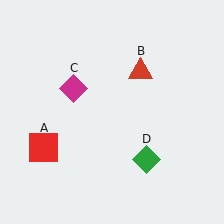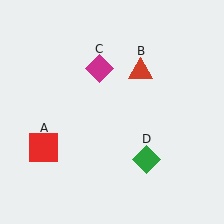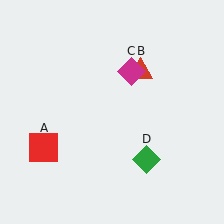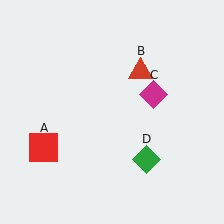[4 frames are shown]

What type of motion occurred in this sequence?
The magenta diamond (object C) rotated clockwise around the center of the scene.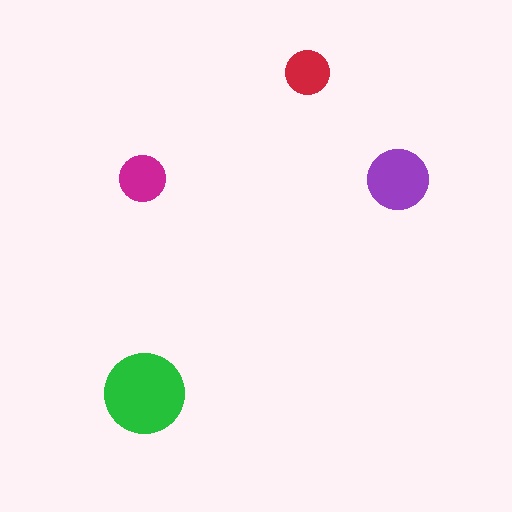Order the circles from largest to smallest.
the green one, the purple one, the magenta one, the red one.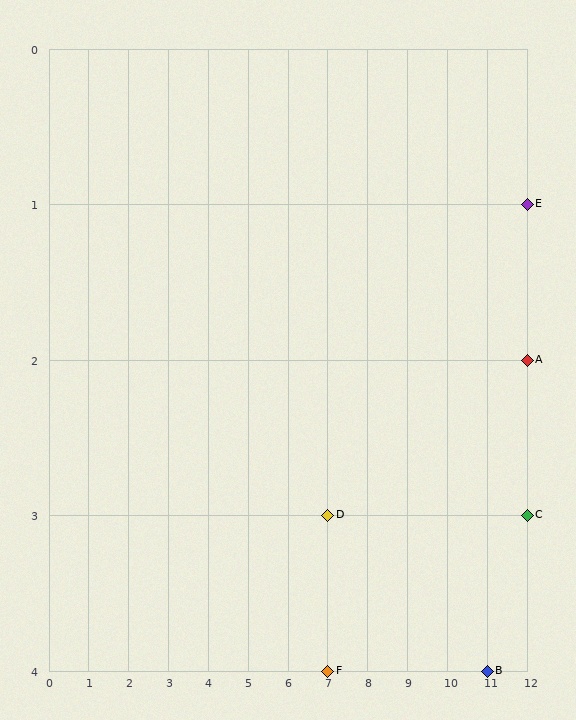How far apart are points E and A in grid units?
Points E and A are 1 row apart.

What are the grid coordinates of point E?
Point E is at grid coordinates (12, 1).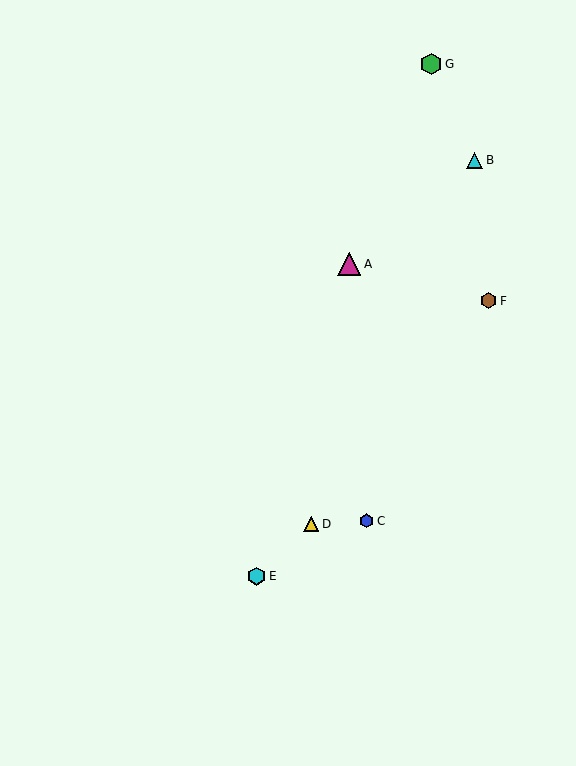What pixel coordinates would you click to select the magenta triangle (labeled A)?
Click at (349, 264) to select the magenta triangle A.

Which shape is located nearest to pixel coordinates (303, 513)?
The yellow triangle (labeled D) at (311, 524) is nearest to that location.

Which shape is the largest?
The magenta triangle (labeled A) is the largest.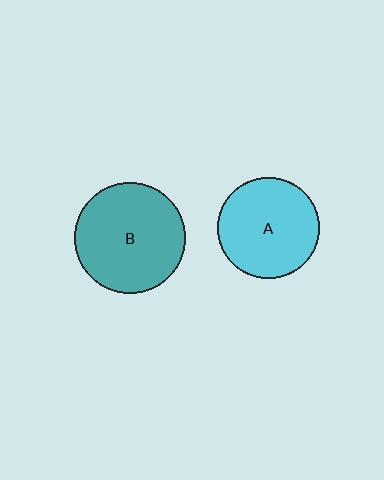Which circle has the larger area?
Circle B (teal).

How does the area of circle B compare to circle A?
Approximately 1.2 times.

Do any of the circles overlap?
No, none of the circles overlap.